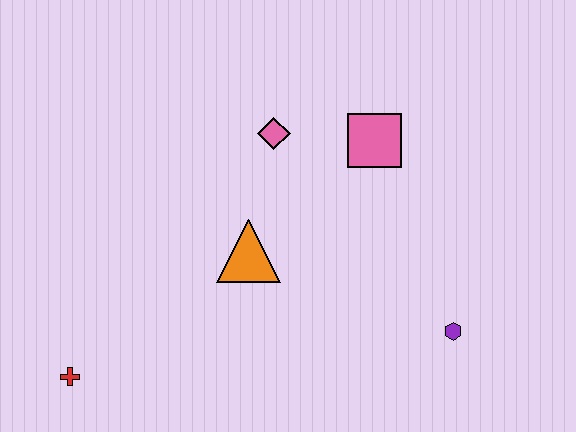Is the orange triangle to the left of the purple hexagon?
Yes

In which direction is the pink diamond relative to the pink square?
The pink diamond is to the left of the pink square.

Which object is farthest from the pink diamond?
The red cross is farthest from the pink diamond.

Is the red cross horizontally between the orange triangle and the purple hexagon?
No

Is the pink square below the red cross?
No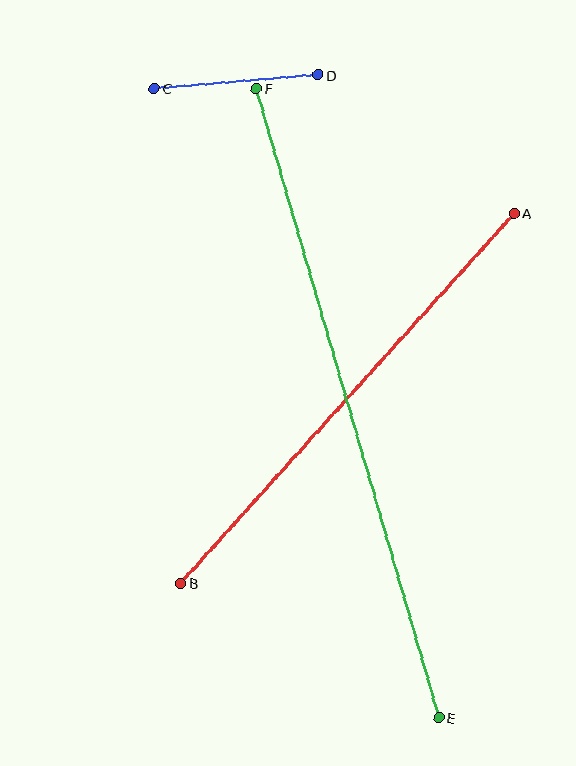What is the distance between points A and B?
The distance is approximately 498 pixels.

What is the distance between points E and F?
The distance is approximately 655 pixels.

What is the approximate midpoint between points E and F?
The midpoint is at approximately (348, 403) pixels.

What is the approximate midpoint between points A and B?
The midpoint is at approximately (347, 398) pixels.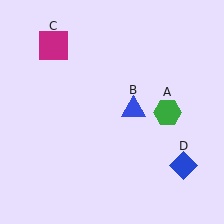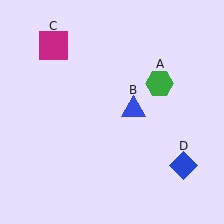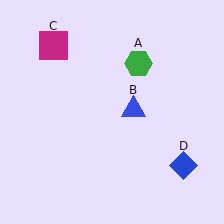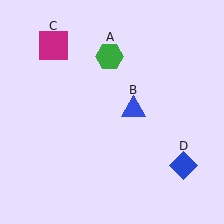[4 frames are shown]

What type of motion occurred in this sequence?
The green hexagon (object A) rotated counterclockwise around the center of the scene.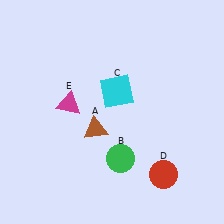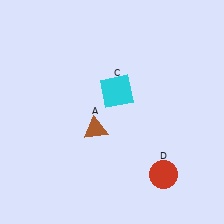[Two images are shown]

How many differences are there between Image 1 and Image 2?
There are 2 differences between the two images.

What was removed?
The green circle (B), the magenta triangle (E) were removed in Image 2.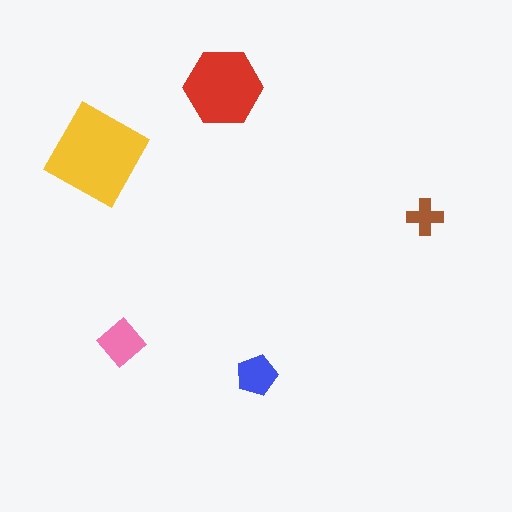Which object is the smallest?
The brown cross.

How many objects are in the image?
There are 5 objects in the image.